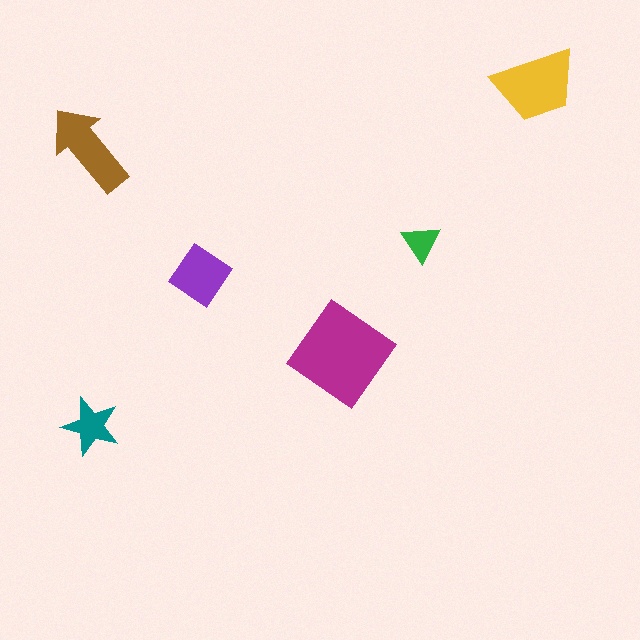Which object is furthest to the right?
The yellow trapezoid is rightmost.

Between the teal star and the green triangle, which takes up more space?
The teal star.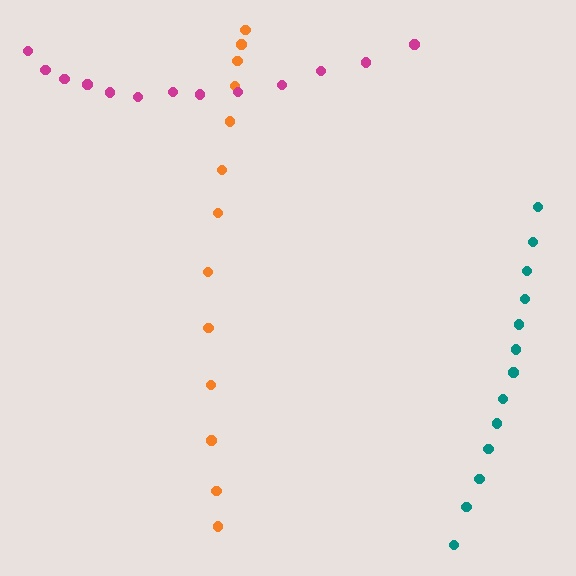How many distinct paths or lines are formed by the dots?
There are 3 distinct paths.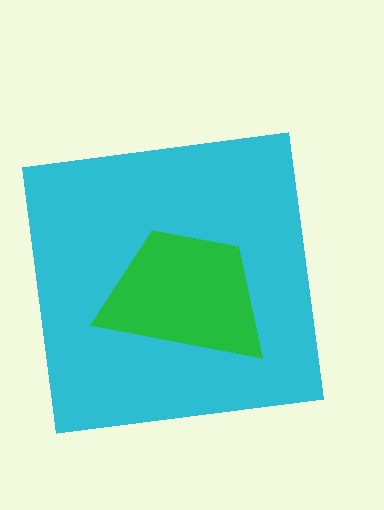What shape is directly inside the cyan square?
The green trapezoid.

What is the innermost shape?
The green trapezoid.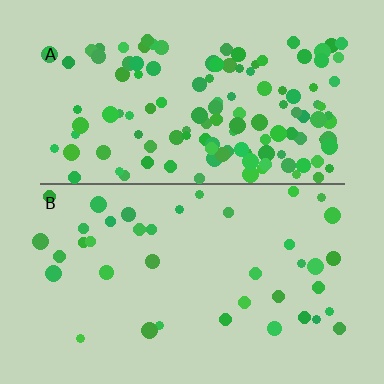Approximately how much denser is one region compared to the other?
Approximately 3.2× — region A over region B.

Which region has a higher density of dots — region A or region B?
A (the top).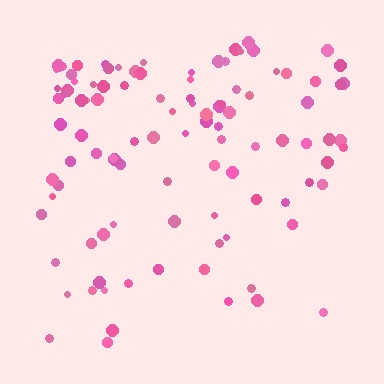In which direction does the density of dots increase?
From bottom to top, with the top side densest.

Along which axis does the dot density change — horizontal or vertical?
Vertical.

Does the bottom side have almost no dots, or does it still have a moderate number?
Still a moderate number, just noticeably fewer than the top.